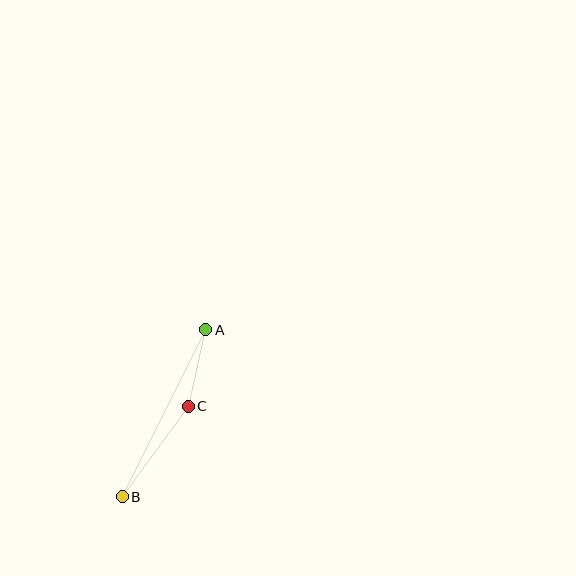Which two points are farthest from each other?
Points A and B are farthest from each other.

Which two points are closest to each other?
Points A and C are closest to each other.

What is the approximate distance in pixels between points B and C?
The distance between B and C is approximately 112 pixels.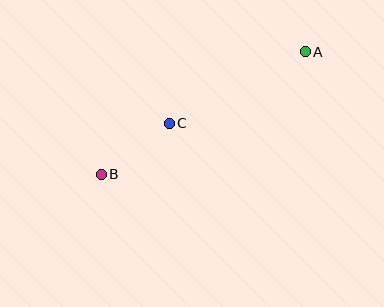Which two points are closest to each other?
Points B and C are closest to each other.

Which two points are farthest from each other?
Points A and B are farthest from each other.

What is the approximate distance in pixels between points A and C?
The distance between A and C is approximately 154 pixels.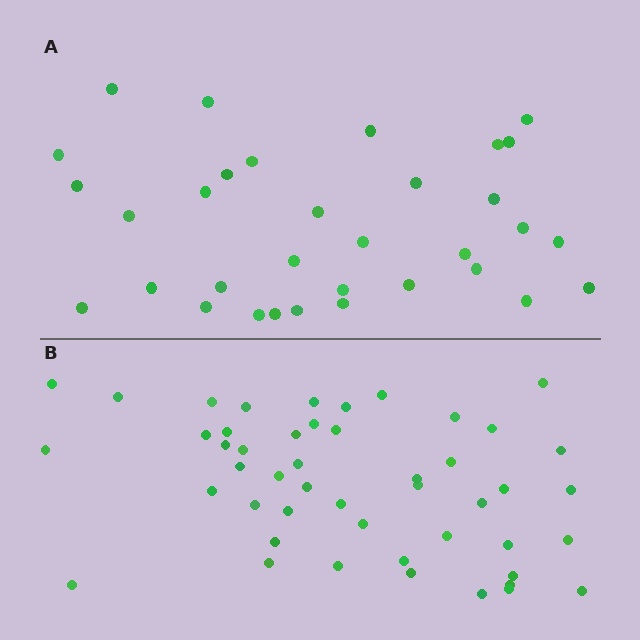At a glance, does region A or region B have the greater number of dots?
Region B (the bottom region) has more dots.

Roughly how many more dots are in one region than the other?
Region B has approximately 15 more dots than region A.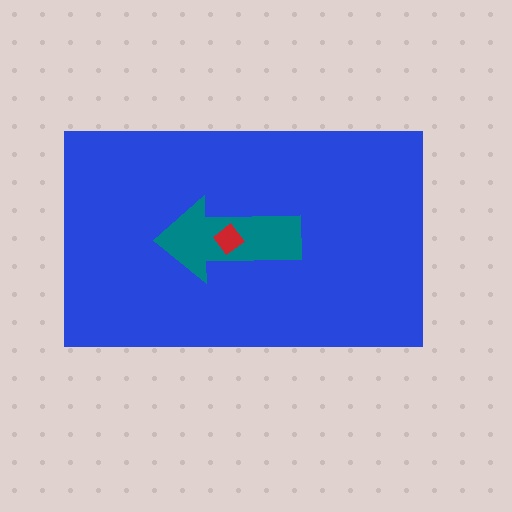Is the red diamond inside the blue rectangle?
Yes.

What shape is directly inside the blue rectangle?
The teal arrow.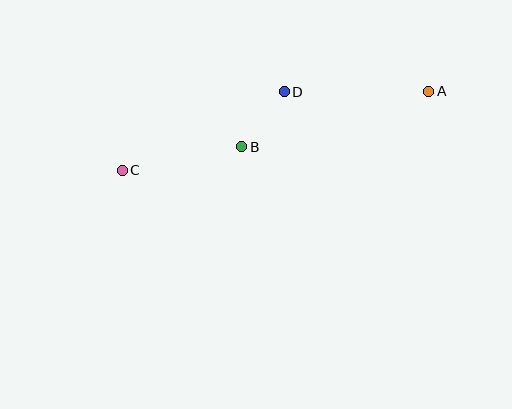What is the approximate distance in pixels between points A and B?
The distance between A and B is approximately 195 pixels.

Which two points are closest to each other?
Points B and D are closest to each other.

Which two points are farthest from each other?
Points A and C are farthest from each other.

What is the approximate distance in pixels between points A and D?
The distance between A and D is approximately 145 pixels.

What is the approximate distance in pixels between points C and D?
The distance between C and D is approximately 180 pixels.